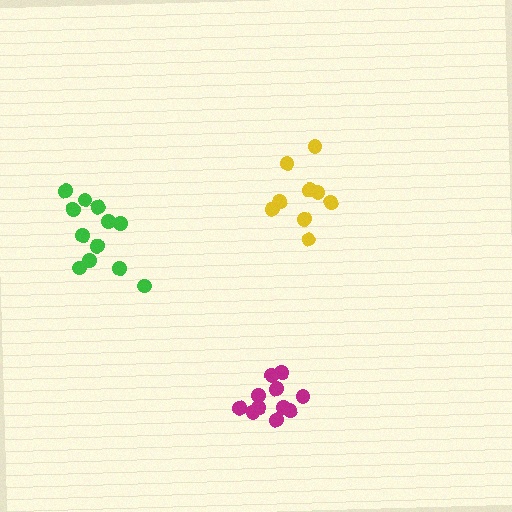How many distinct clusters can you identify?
There are 3 distinct clusters.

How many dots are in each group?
Group 1: 9 dots, Group 2: 12 dots, Group 3: 11 dots (32 total).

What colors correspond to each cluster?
The clusters are colored: yellow, green, magenta.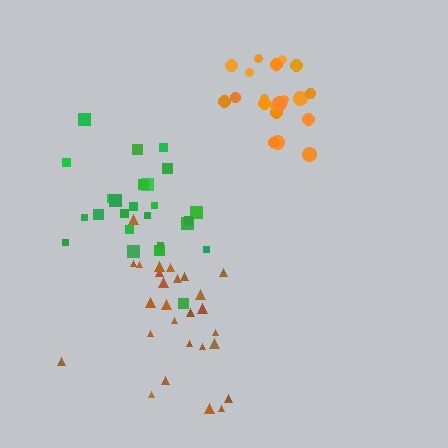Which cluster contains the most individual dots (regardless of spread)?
Brown (28).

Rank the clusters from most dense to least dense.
green, orange, brown.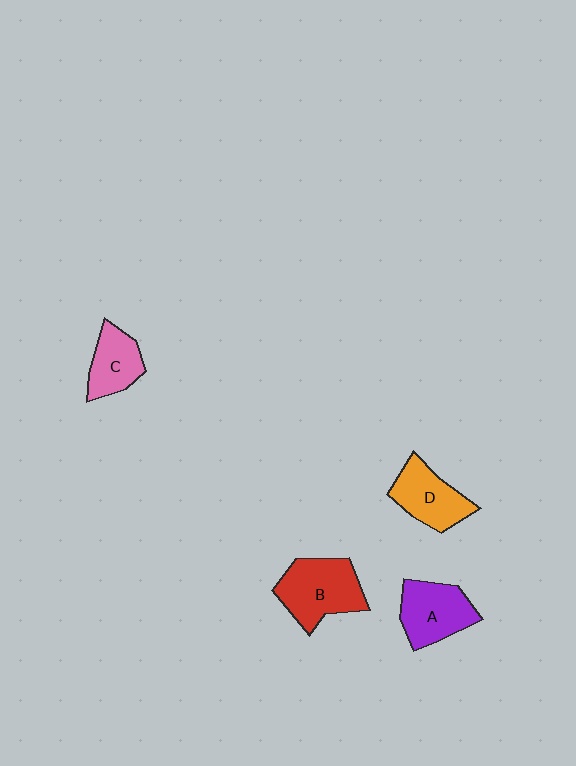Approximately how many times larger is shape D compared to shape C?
Approximately 1.2 times.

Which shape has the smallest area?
Shape C (pink).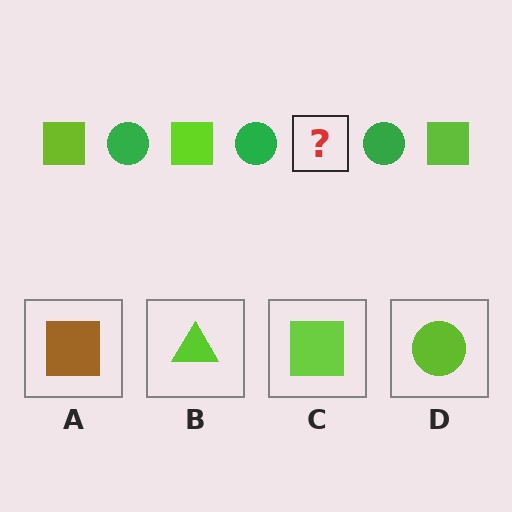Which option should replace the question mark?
Option C.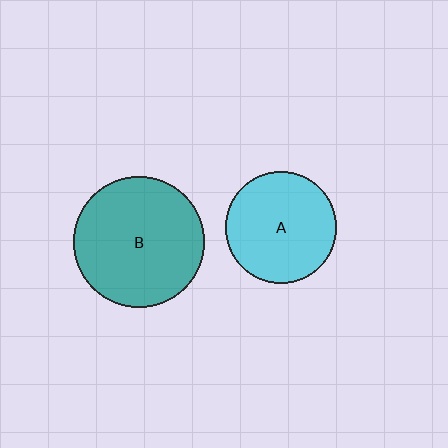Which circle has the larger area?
Circle B (teal).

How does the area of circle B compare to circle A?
Approximately 1.4 times.